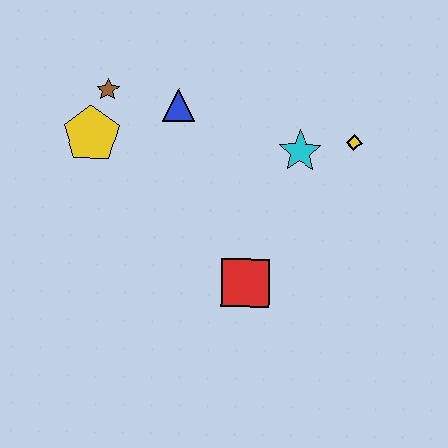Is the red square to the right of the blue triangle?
Yes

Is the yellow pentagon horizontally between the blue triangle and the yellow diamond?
No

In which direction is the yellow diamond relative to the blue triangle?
The yellow diamond is to the right of the blue triangle.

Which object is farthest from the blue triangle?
The red square is farthest from the blue triangle.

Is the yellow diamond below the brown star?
Yes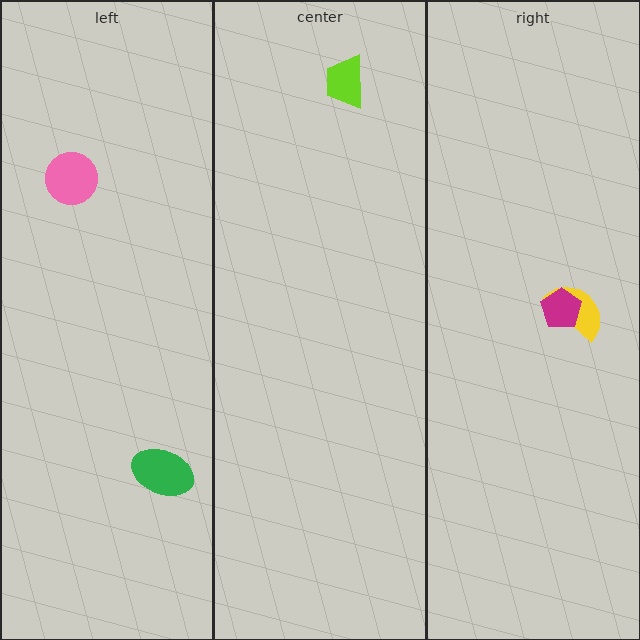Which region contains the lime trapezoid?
The center region.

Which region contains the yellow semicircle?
The right region.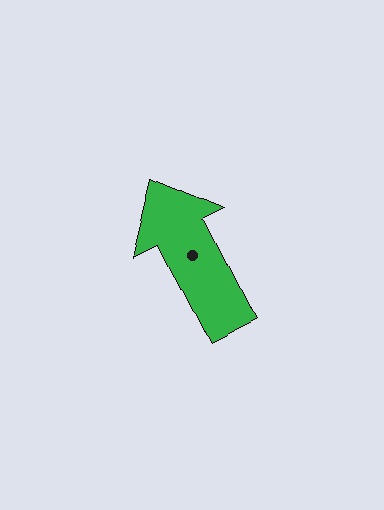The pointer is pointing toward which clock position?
Roughly 11 o'clock.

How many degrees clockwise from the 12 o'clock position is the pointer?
Approximately 333 degrees.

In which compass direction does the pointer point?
Northwest.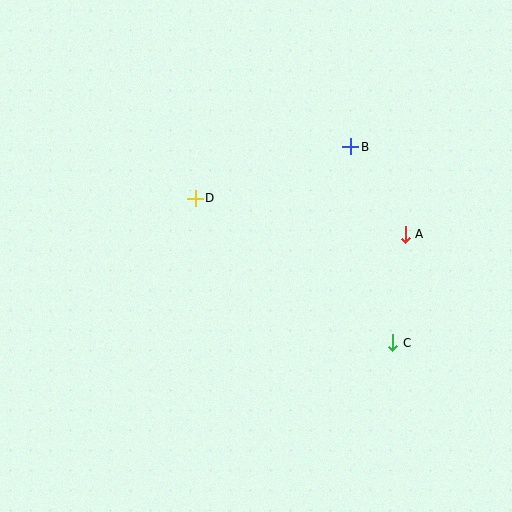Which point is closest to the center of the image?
Point D at (195, 198) is closest to the center.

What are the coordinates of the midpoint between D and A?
The midpoint between D and A is at (300, 216).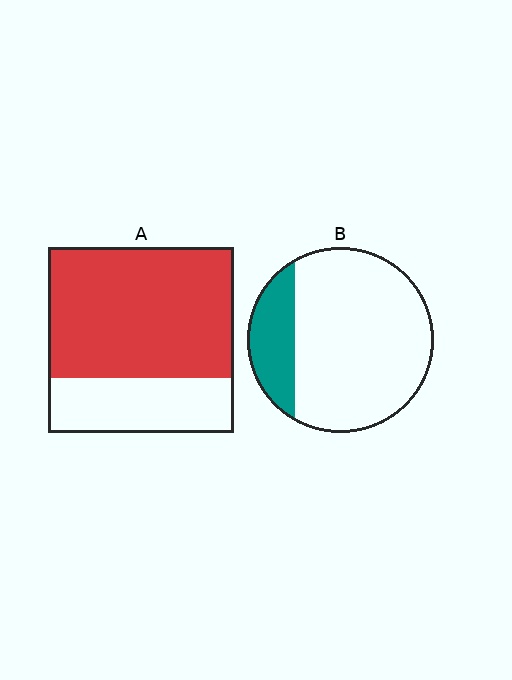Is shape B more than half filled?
No.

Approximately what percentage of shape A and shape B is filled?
A is approximately 70% and B is approximately 20%.